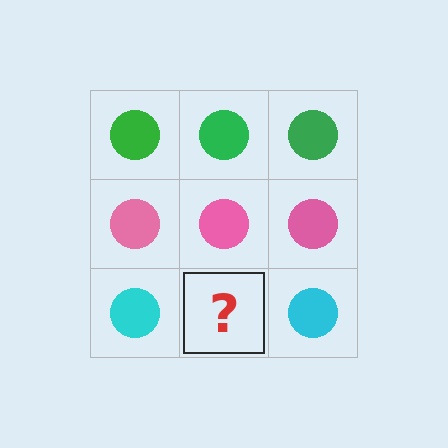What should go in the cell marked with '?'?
The missing cell should contain a cyan circle.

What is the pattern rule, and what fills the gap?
The rule is that each row has a consistent color. The gap should be filled with a cyan circle.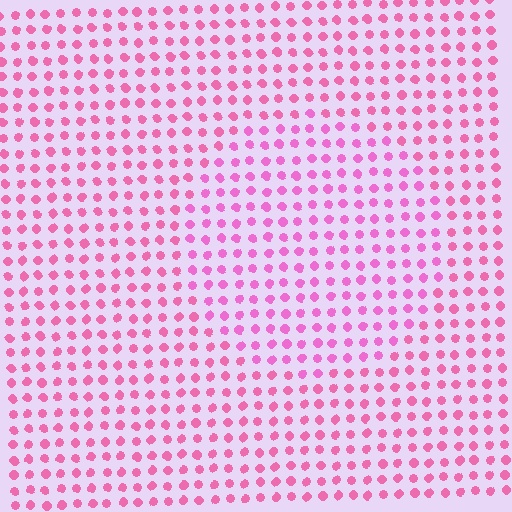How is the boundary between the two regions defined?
The boundary is defined purely by a slight shift in hue (about 16 degrees). Spacing, size, and orientation are identical on both sides.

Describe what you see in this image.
The image is filled with small pink elements in a uniform arrangement. A circle-shaped region is visible where the elements are tinted to a slightly different hue, forming a subtle color boundary.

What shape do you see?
I see a circle.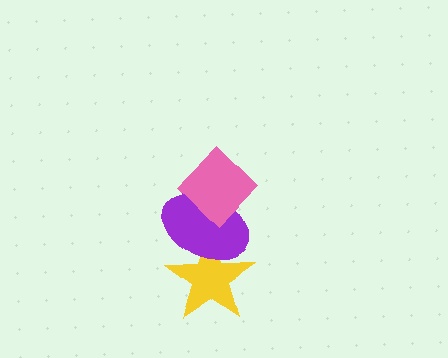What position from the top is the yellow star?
The yellow star is 3rd from the top.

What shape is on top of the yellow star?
The purple ellipse is on top of the yellow star.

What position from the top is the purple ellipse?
The purple ellipse is 2nd from the top.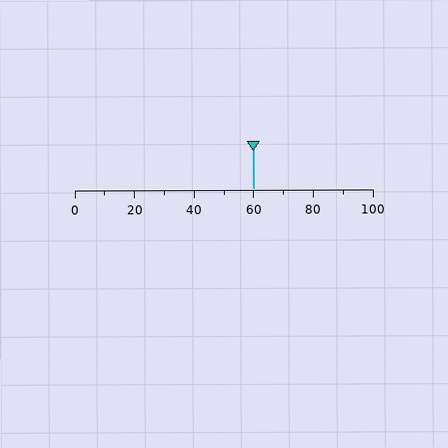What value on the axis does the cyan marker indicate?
The marker indicates approximately 60.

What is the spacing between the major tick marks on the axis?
The major ticks are spaced 20 apart.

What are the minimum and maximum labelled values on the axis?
The axis runs from 0 to 100.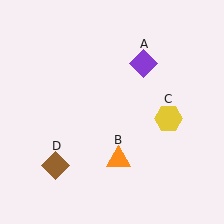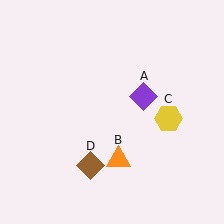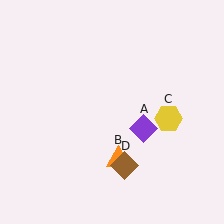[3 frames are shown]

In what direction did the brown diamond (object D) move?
The brown diamond (object D) moved right.